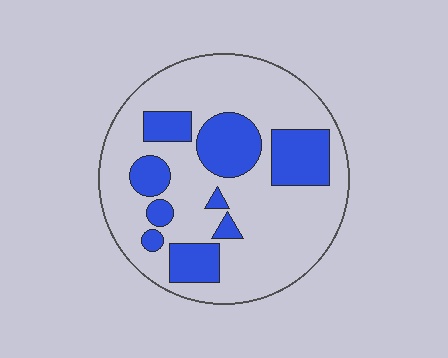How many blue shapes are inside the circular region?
9.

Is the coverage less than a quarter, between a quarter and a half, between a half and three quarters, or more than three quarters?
Between a quarter and a half.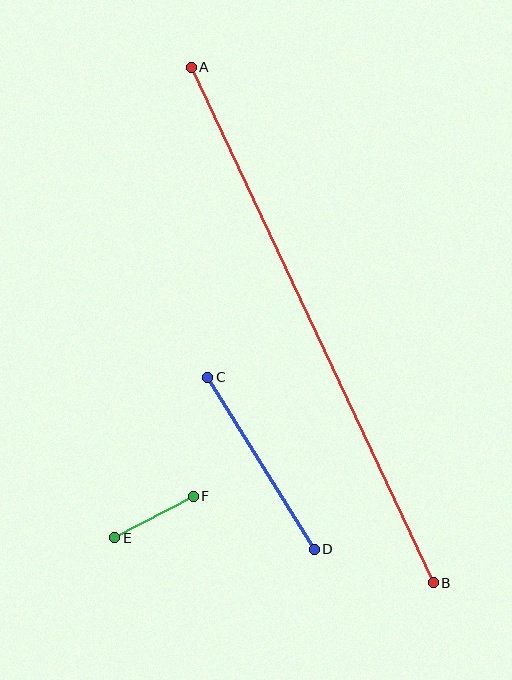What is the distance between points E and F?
The distance is approximately 89 pixels.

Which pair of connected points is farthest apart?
Points A and B are farthest apart.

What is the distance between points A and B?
The distance is approximately 570 pixels.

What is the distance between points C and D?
The distance is approximately 203 pixels.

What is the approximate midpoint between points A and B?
The midpoint is at approximately (312, 325) pixels.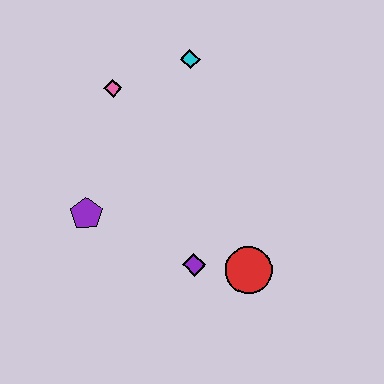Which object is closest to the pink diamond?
The cyan diamond is closest to the pink diamond.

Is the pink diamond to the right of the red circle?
No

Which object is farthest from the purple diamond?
The cyan diamond is farthest from the purple diamond.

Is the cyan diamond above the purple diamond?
Yes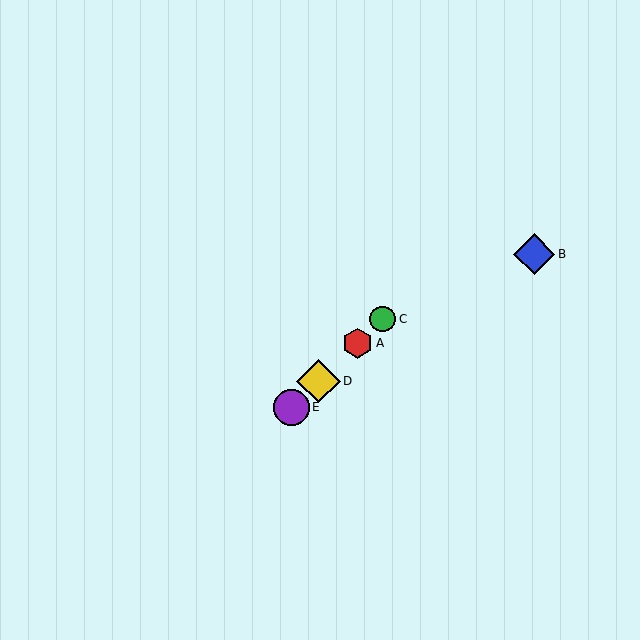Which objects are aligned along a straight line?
Objects A, C, D, E are aligned along a straight line.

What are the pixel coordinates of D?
Object D is at (318, 381).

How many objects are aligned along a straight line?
4 objects (A, C, D, E) are aligned along a straight line.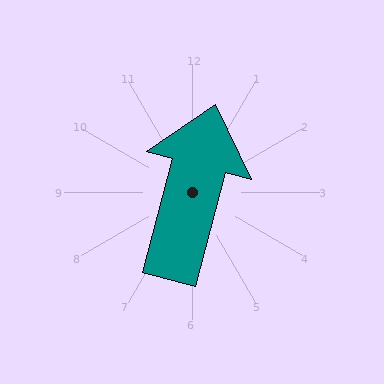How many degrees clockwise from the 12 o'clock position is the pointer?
Approximately 15 degrees.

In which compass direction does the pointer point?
North.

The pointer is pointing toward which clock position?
Roughly 12 o'clock.